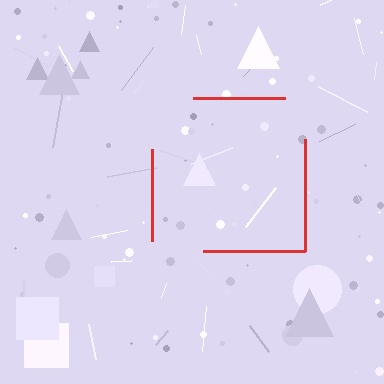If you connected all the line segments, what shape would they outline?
They would outline a square.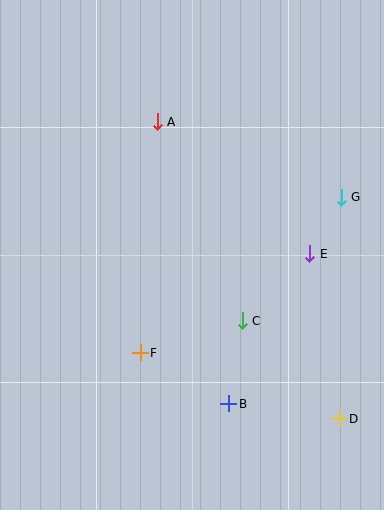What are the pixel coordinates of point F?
Point F is at (140, 353).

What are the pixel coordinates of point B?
Point B is at (229, 404).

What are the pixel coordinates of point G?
Point G is at (341, 197).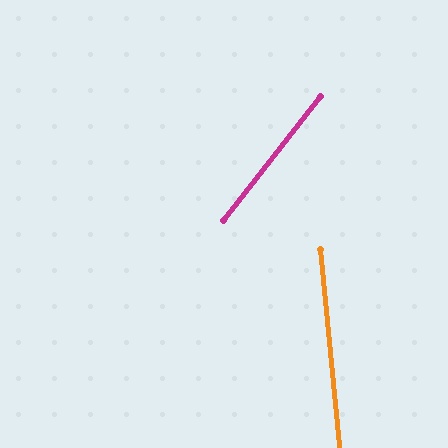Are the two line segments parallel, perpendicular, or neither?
Neither parallel nor perpendicular — they differ by about 44°.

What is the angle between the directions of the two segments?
Approximately 44 degrees.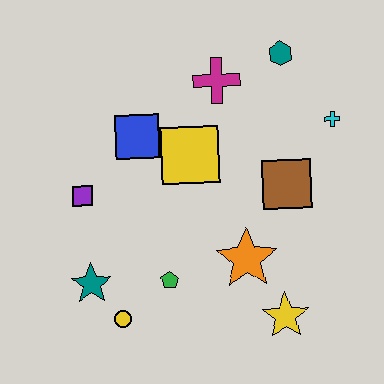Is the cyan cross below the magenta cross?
Yes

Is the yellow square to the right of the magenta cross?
No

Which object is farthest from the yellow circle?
The teal hexagon is farthest from the yellow circle.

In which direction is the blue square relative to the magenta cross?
The blue square is to the left of the magenta cross.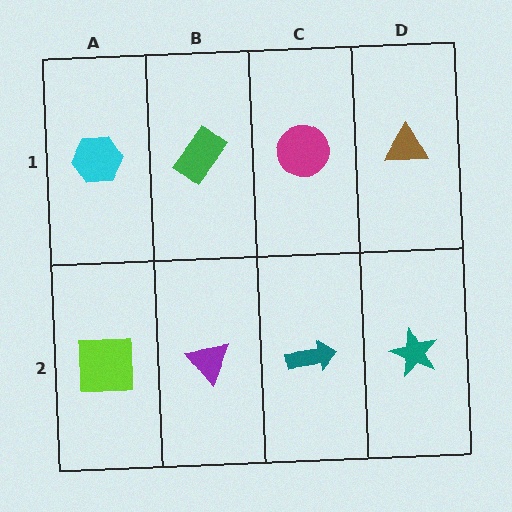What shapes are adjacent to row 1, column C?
A teal arrow (row 2, column C), a green rectangle (row 1, column B), a brown triangle (row 1, column D).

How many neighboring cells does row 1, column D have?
2.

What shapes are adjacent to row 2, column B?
A green rectangle (row 1, column B), a lime square (row 2, column A), a teal arrow (row 2, column C).